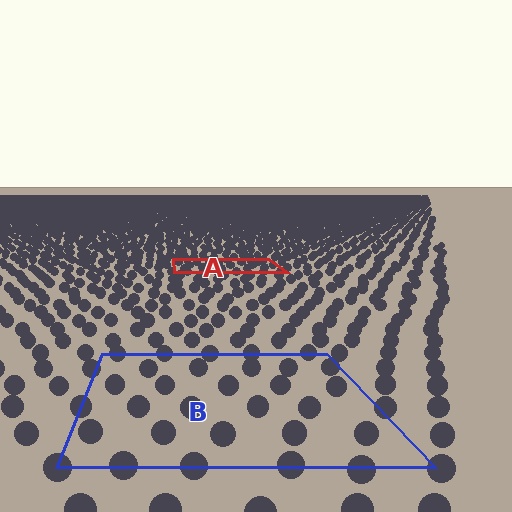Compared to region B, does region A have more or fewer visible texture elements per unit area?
Region A has more texture elements per unit area — they are packed more densely because it is farther away.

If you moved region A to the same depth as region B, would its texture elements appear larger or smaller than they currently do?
They would appear larger. At a closer depth, the same texture elements are projected at a bigger on-screen size.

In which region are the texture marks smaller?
The texture marks are smaller in region A, because it is farther away.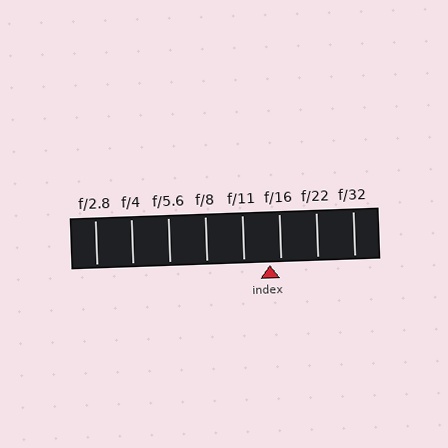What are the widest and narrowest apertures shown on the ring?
The widest aperture shown is f/2.8 and the narrowest is f/32.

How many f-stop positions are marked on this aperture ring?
There are 8 f-stop positions marked.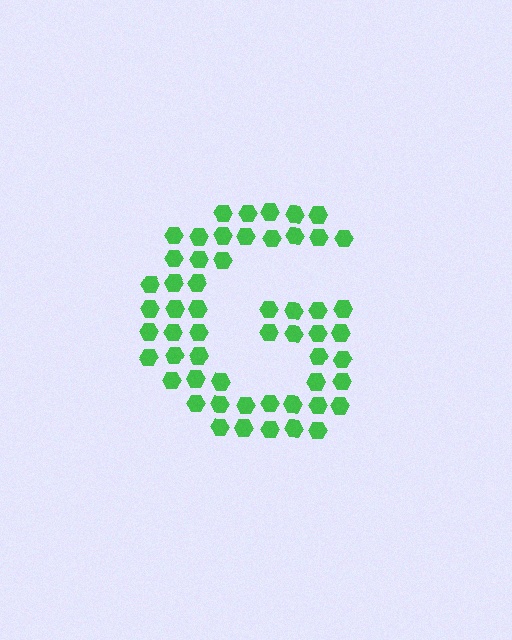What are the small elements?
The small elements are hexagons.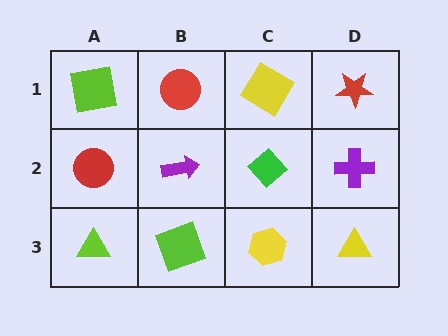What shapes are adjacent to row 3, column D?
A purple cross (row 2, column D), a yellow hexagon (row 3, column C).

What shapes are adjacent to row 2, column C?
A yellow diamond (row 1, column C), a yellow hexagon (row 3, column C), a purple arrow (row 2, column B), a purple cross (row 2, column D).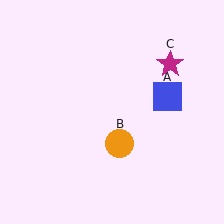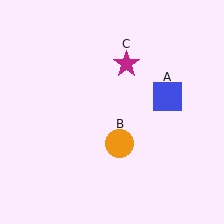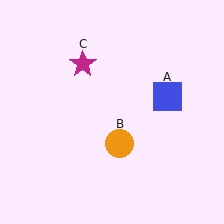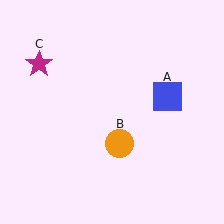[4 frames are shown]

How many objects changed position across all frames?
1 object changed position: magenta star (object C).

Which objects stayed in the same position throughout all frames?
Blue square (object A) and orange circle (object B) remained stationary.